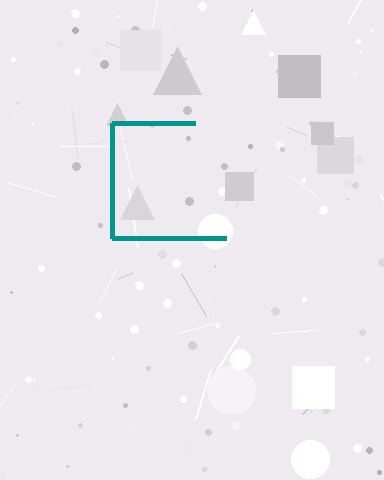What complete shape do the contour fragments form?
The contour fragments form a square.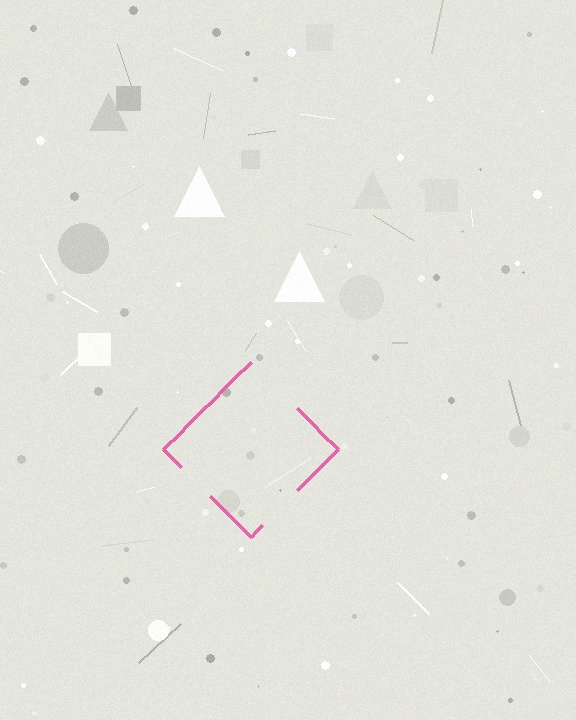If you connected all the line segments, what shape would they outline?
They would outline a diamond.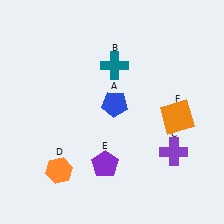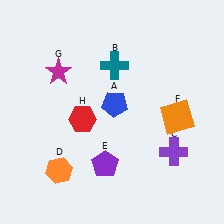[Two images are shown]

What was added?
A magenta star (G), a red hexagon (H) were added in Image 2.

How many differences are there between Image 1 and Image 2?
There are 2 differences between the two images.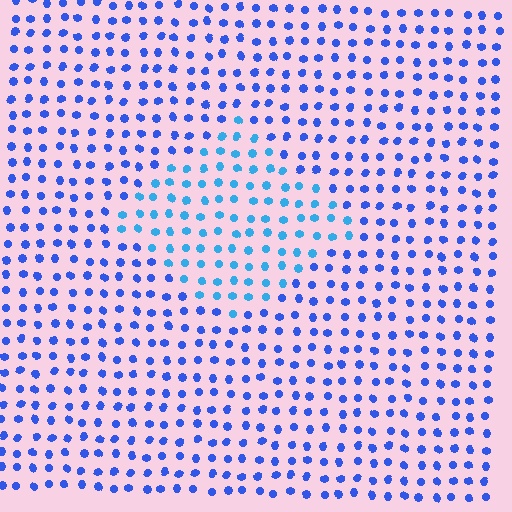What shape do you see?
I see a diamond.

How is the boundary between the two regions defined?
The boundary is defined purely by a slight shift in hue (about 28 degrees). Spacing, size, and orientation are identical on both sides.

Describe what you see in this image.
The image is filled with small blue elements in a uniform arrangement. A diamond-shaped region is visible where the elements are tinted to a slightly different hue, forming a subtle color boundary.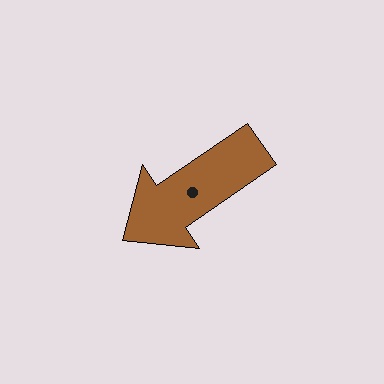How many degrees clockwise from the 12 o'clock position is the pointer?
Approximately 235 degrees.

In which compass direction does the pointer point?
Southwest.